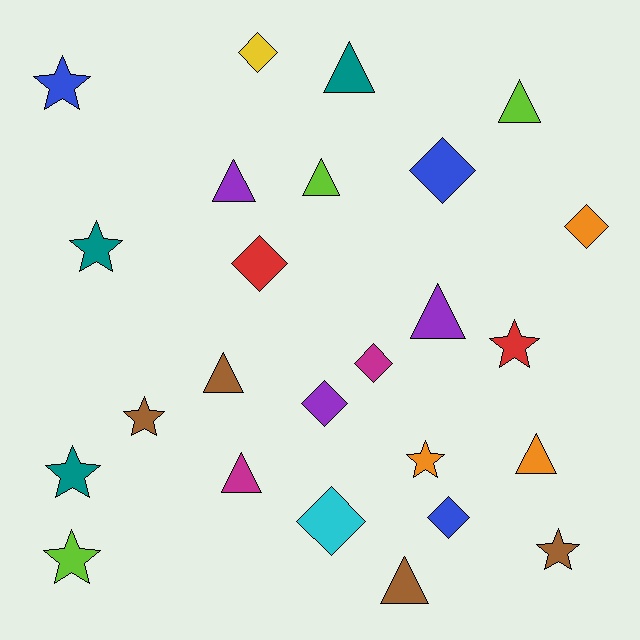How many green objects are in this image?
There are no green objects.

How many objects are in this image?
There are 25 objects.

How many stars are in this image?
There are 8 stars.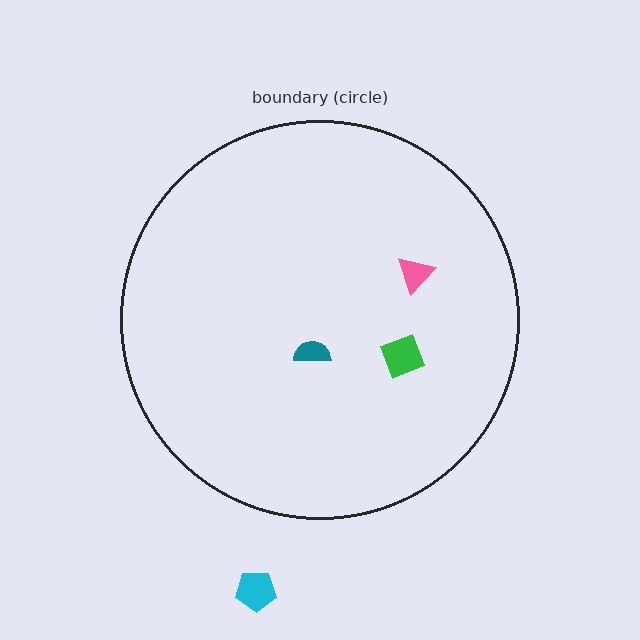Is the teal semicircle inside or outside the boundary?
Inside.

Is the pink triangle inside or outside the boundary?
Inside.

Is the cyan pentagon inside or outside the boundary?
Outside.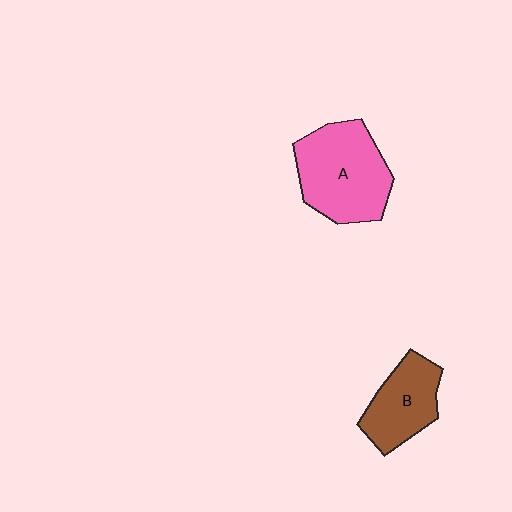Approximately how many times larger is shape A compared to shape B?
Approximately 1.5 times.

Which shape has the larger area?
Shape A (pink).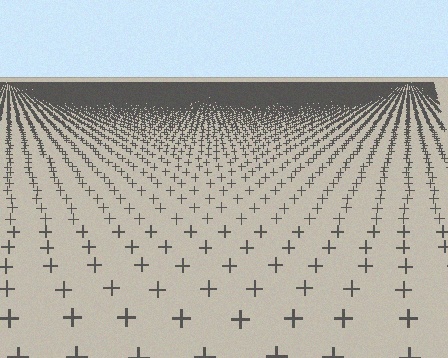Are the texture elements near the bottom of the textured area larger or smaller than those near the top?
Larger. Near the bottom, elements are closer to the viewer and appear at a bigger on-screen size.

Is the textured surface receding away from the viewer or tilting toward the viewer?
The surface is receding away from the viewer. Texture elements get smaller and denser toward the top.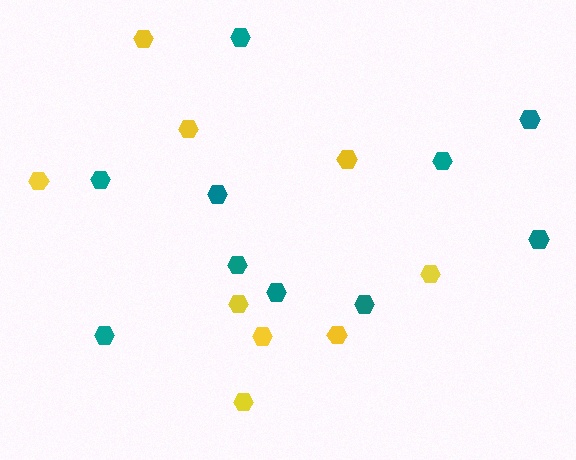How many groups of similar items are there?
There are 2 groups: one group of yellow hexagons (9) and one group of teal hexagons (10).